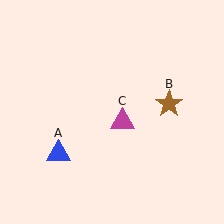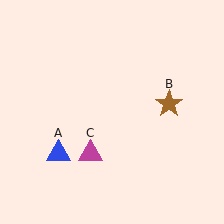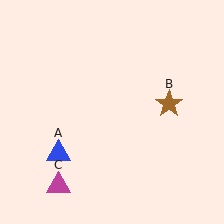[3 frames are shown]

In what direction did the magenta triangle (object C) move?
The magenta triangle (object C) moved down and to the left.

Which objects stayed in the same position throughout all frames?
Blue triangle (object A) and brown star (object B) remained stationary.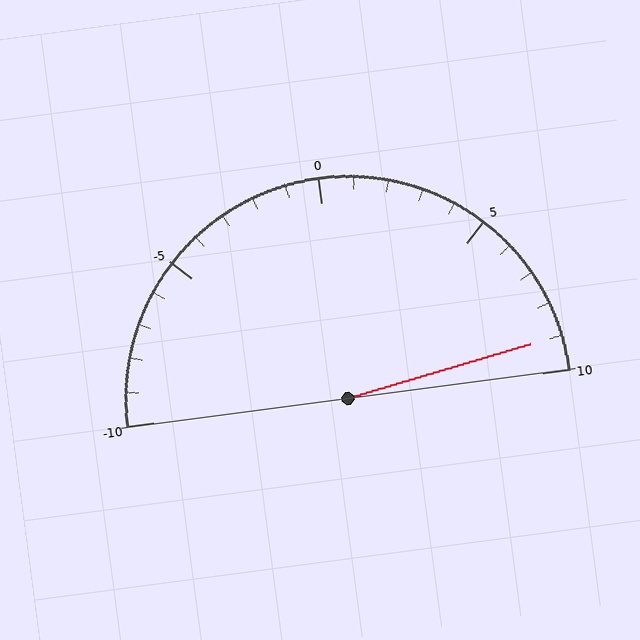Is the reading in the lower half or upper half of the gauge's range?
The reading is in the upper half of the range (-10 to 10).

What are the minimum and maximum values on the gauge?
The gauge ranges from -10 to 10.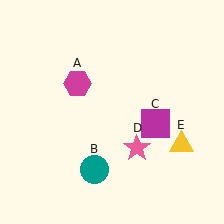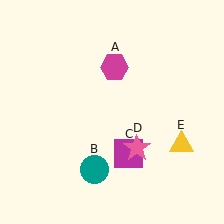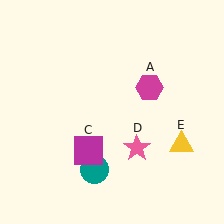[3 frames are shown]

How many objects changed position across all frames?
2 objects changed position: magenta hexagon (object A), magenta square (object C).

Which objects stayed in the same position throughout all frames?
Teal circle (object B) and pink star (object D) and yellow triangle (object E) remained stationary.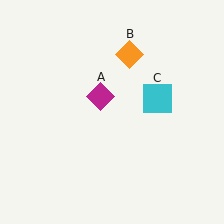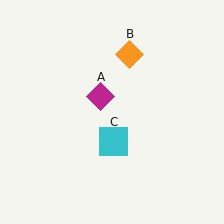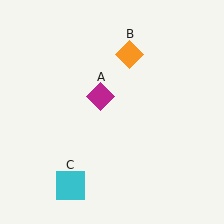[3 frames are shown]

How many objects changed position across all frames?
1 object changed position: cyan square (object C).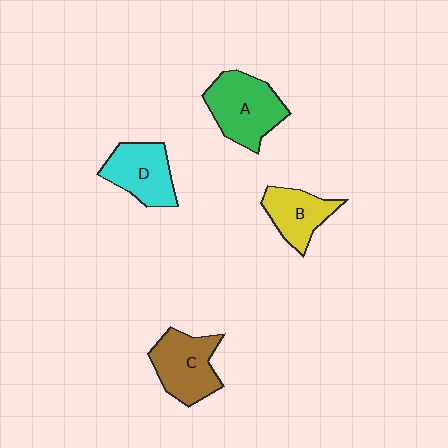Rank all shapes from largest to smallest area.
From largest to smallest: A (green), C (brown), D (cyan), B (yellow).